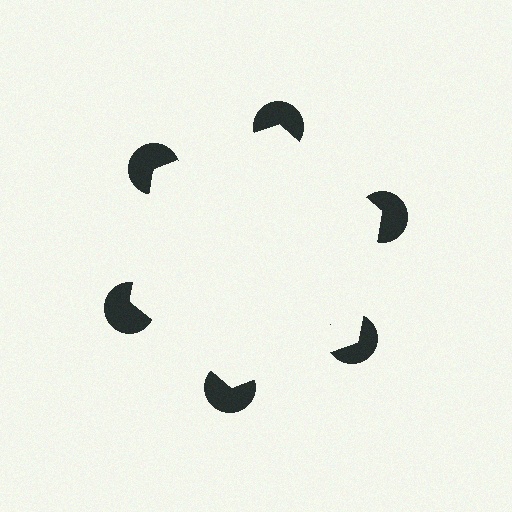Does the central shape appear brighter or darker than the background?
It typically appears slightly brighter than the background, even though no actual brightness change is drawn.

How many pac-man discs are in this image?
There are 6 — one at each vertex of the illusory hexagon.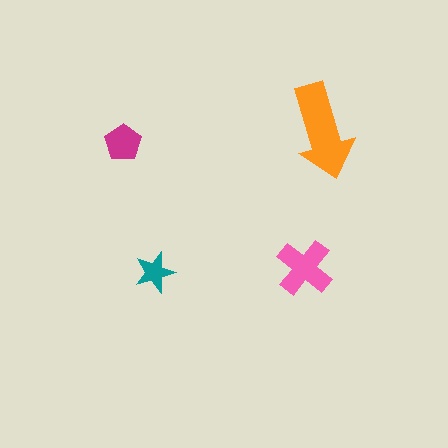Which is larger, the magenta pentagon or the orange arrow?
The orange arrow.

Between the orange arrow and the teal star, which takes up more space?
The orange arrow.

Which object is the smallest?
The teal star.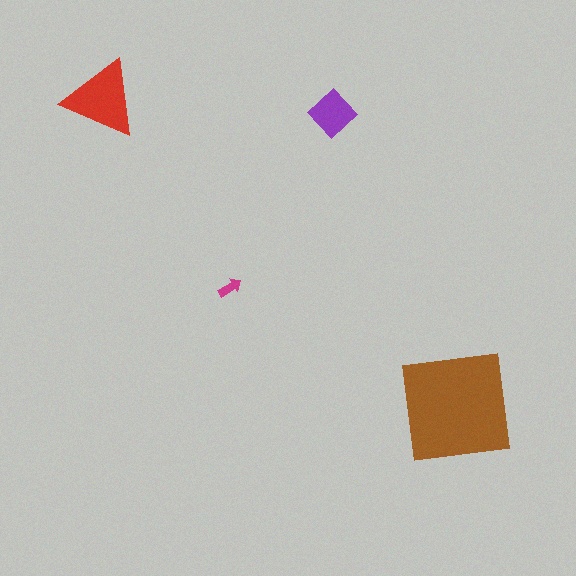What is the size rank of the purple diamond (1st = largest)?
3rd.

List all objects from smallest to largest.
The magenta arrow, the purple diamond, the red triangle, the brown square.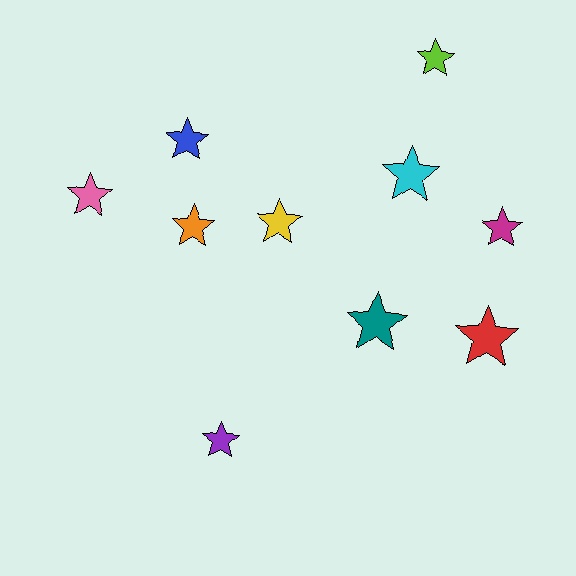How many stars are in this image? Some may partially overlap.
There are 10 stars.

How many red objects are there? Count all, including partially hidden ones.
There is 1 red object.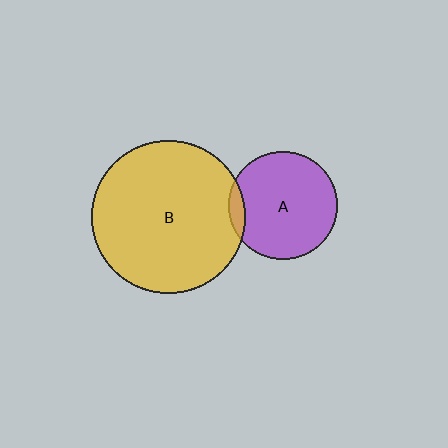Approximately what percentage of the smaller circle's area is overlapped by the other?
Approximately 5%.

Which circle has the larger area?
Circle B (yellow).